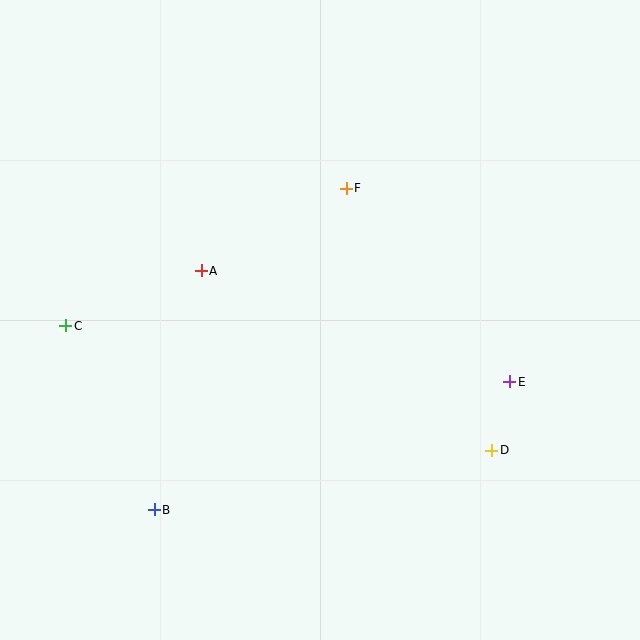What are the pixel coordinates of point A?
Point A is at (201, 271).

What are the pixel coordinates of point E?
Point E is at (510, 382).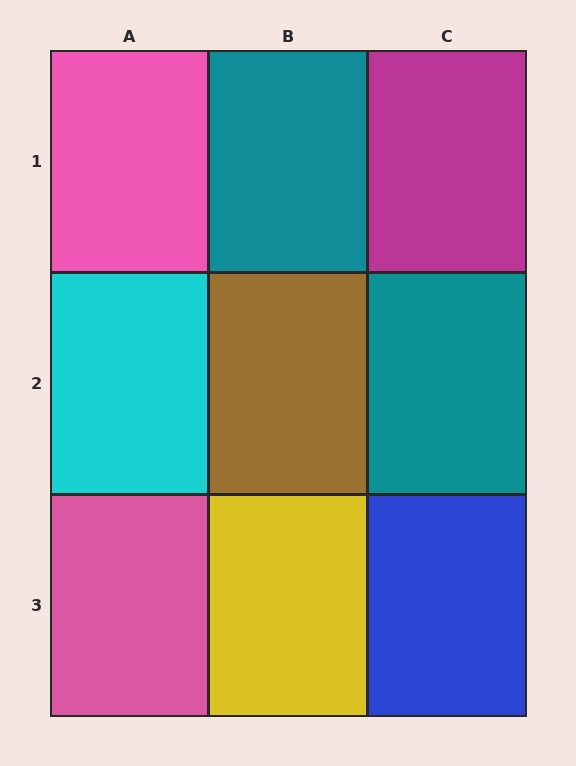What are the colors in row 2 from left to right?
Cyan, brown, teal.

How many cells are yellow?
1 cell is yellow.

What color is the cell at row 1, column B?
Teal.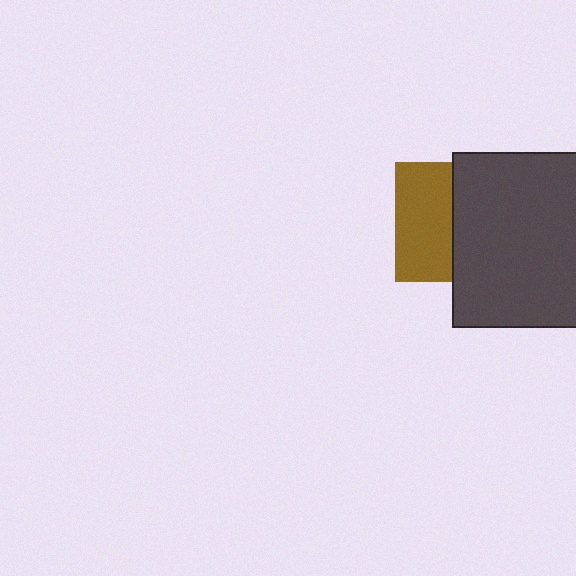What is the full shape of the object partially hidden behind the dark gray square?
The partially hidden object is a brown square.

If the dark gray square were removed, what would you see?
You would see the complete brown square.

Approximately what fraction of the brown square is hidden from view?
Roughly 53% of the brown square is hidden behind the dark gray square.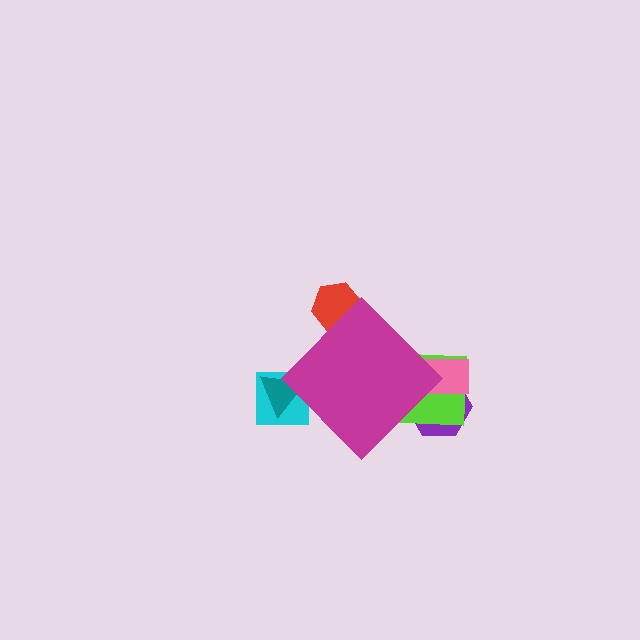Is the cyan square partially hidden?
Yes, the cyan square is partially hidden behind the magenta diamond.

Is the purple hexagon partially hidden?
Yes, the purple hexagon is partially hidden behind the magenta diamond.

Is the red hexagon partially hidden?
Yes, the red hexagon is partially hidden behind the magenta diamond.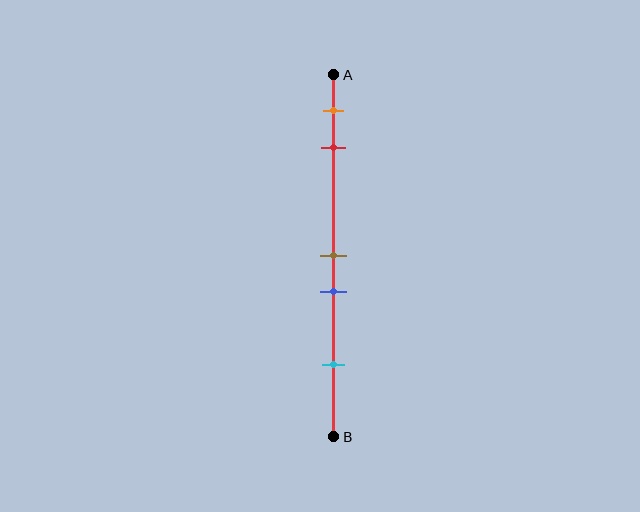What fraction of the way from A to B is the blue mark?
The blue mark is approximately 60% (0.6) of the way from A to B.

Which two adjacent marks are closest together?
The brown and blue marks are the closest adjacent pair.